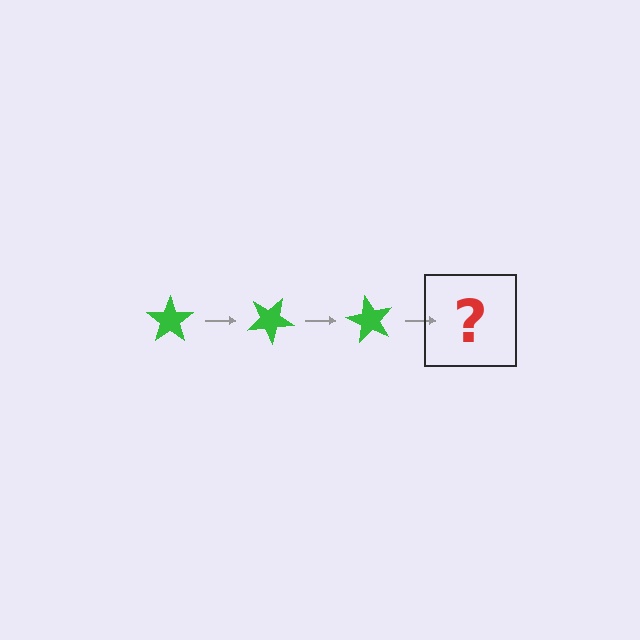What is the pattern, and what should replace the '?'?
The pattern is that the star rotates 30 degrees each step. The '?' should be a green star rotated 90 degrees.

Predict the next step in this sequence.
The next step is a green star rotated 90 degrees.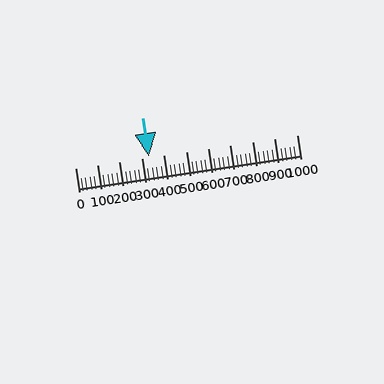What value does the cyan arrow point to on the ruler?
The cyan arrow points to approximately 334.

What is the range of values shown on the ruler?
The ruler shows values from 0 to 1000.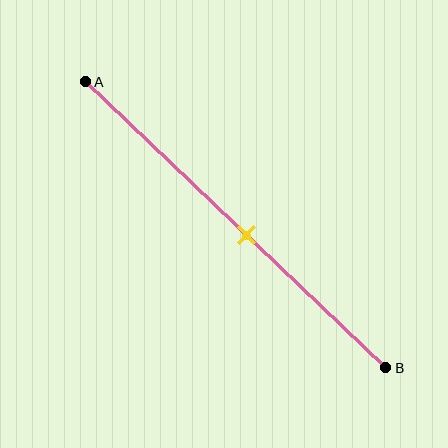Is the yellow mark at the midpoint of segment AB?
No, the mark is at about 55% from A, not at the 50% midpoint.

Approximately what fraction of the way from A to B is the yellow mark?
The yellow mark is approximately 55% of the way from A to B.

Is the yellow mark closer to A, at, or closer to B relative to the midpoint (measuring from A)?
The yellow mark is closer to point B than the midpoint of segment AB.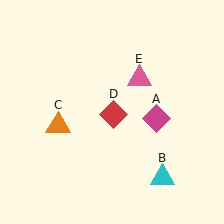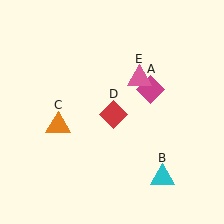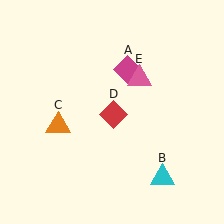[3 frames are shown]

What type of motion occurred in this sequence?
The magenta diamond (object A) rotated counterclockwise around the center of the scene.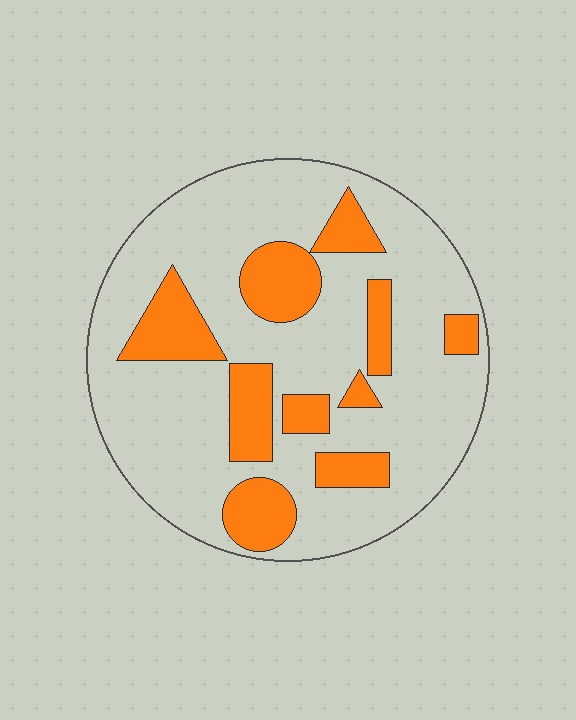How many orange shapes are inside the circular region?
10.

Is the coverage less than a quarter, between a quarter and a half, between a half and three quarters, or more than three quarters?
Less than a quarter.